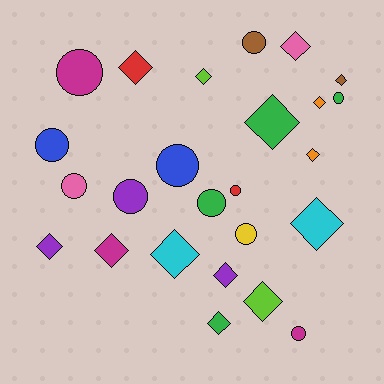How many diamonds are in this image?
There are 14 diamonds.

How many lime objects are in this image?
There are 2 lime objects.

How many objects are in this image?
There are 25 objects.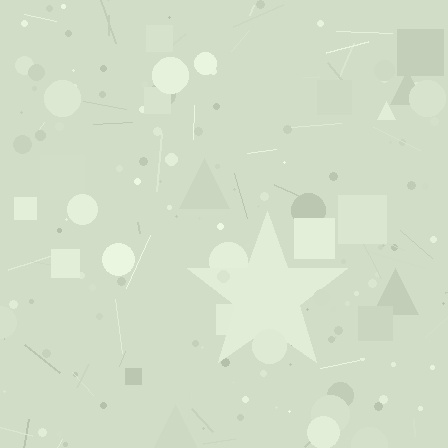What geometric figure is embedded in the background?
A star is embedded in the background.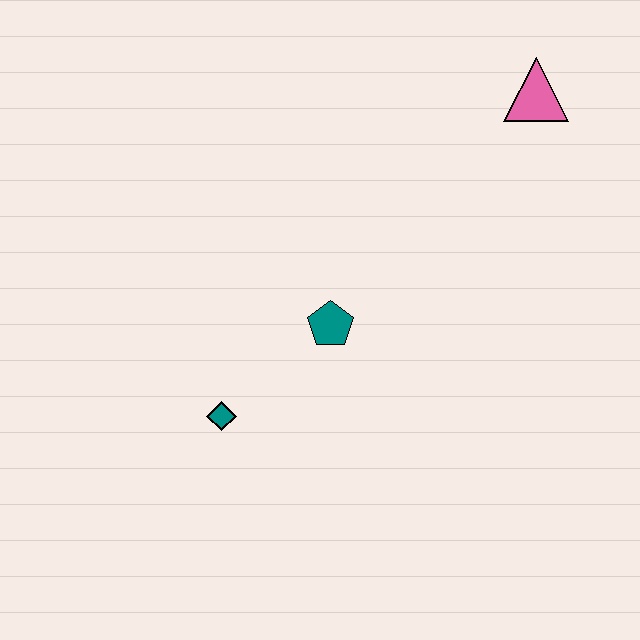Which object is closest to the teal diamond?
The teal pentagon is closest to the teal diamond.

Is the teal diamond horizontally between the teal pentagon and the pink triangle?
No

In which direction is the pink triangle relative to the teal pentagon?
The pink triangle is above the teal pentagon.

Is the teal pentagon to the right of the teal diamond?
Yes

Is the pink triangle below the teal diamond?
No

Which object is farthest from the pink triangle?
The teal diamond is farthest from the pink triangle.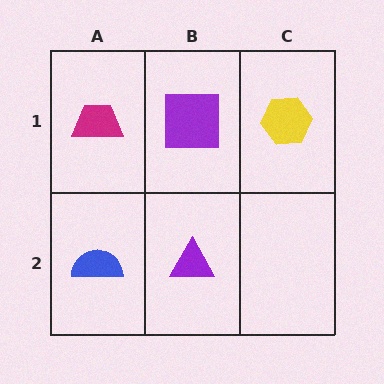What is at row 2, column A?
A blue semicircle.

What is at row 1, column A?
A magenta trapezoid.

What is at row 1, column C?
A yellow hexagon.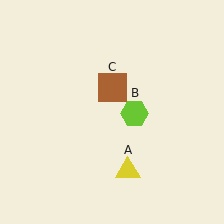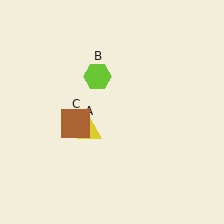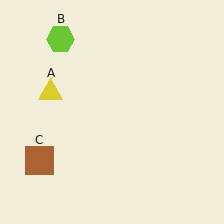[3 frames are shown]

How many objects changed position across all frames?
3 objects changed position: yellow triangle (object A), lime hexagon (object B), brown square (object C).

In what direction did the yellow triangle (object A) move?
The yellow triangle (object A) moved up and to the left.